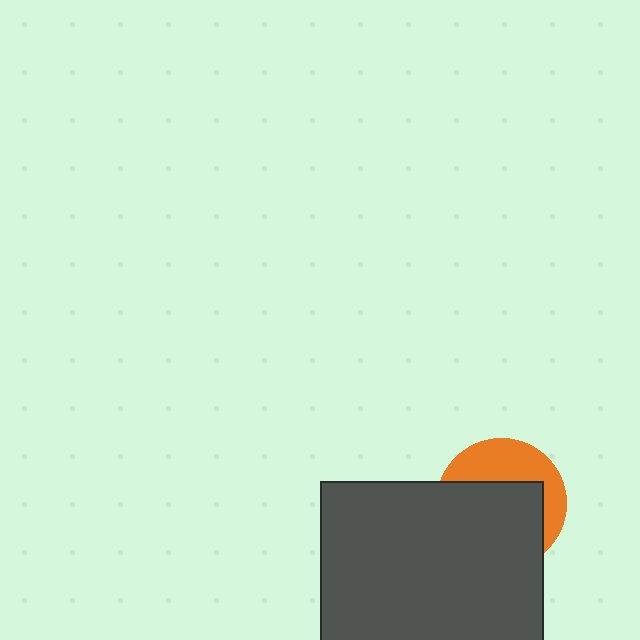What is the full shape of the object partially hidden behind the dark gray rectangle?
The partially hidden object is an orange circle.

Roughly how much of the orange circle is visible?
A small part of it is visible (roughly 39%).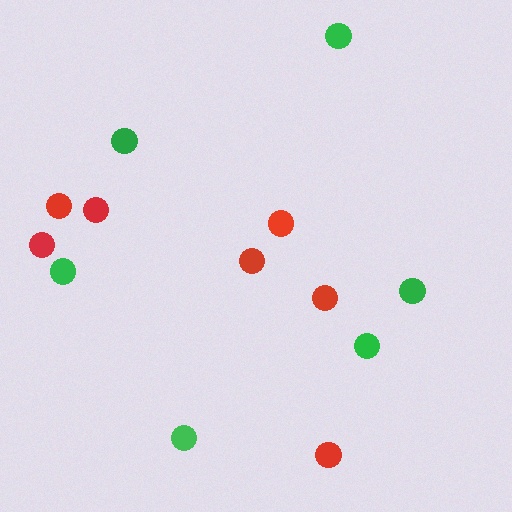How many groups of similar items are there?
There are 2 groups: one group of green circles (6) and one group of red circles (7).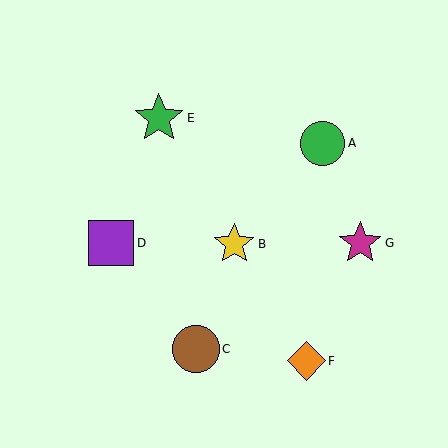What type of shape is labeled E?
Shape E is a green star.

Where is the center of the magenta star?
The center of the magenta star is at (360, 243).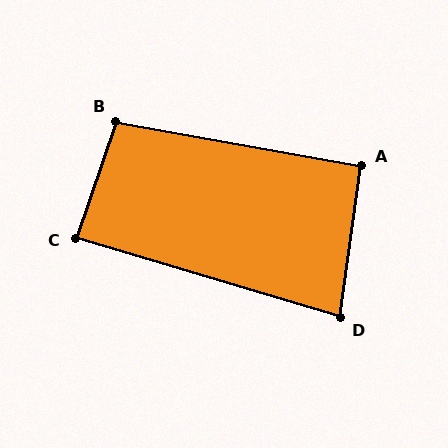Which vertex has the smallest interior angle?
D, at approximately 81 degrees.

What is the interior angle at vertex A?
Approximately 92 degrees (approximately right).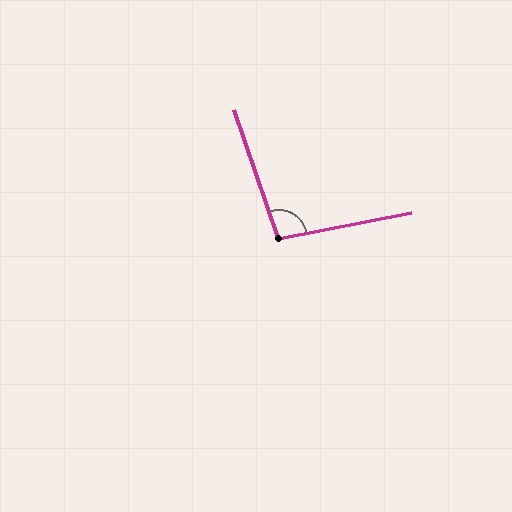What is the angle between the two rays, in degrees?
Approximately 98 degrees.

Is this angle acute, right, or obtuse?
It is obtuse.